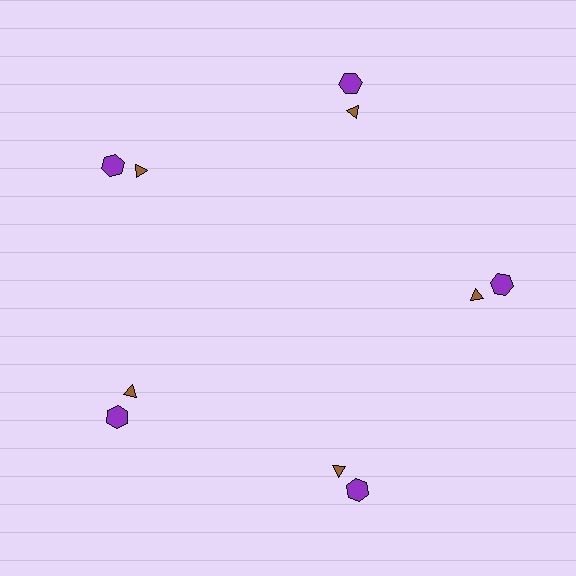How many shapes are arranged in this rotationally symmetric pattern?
There are 10 shapes, arranged in 5 groups of 2.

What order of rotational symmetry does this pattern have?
This pattern has 5-fold rotational symmetry.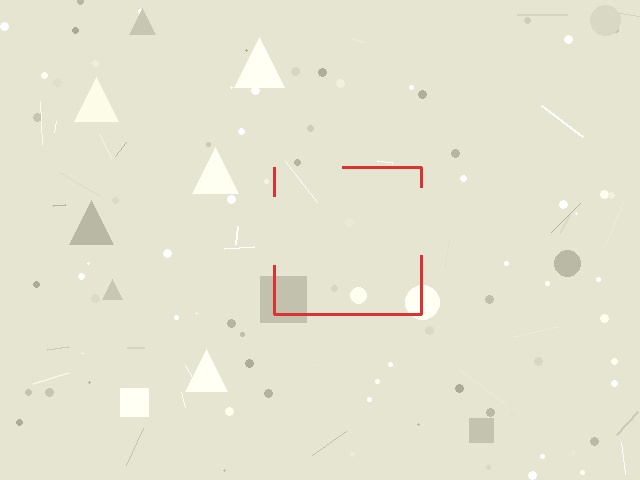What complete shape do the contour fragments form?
The contour fragments form a square.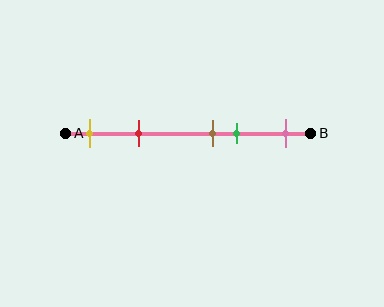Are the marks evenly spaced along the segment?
No, the marks are not evenly spaced.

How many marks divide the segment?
There are 5 marks dividing the segment.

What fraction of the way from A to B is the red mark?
The red mark is approximately 30% (0.3) of the way from A to B.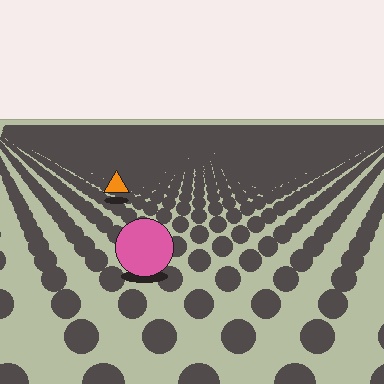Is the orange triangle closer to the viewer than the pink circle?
No. The pink circle is closer — you can tell from the texture gradient: the ground texture is coarser near it.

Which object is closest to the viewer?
The pink circle is closest. The texture marks near it are larger and more spread out.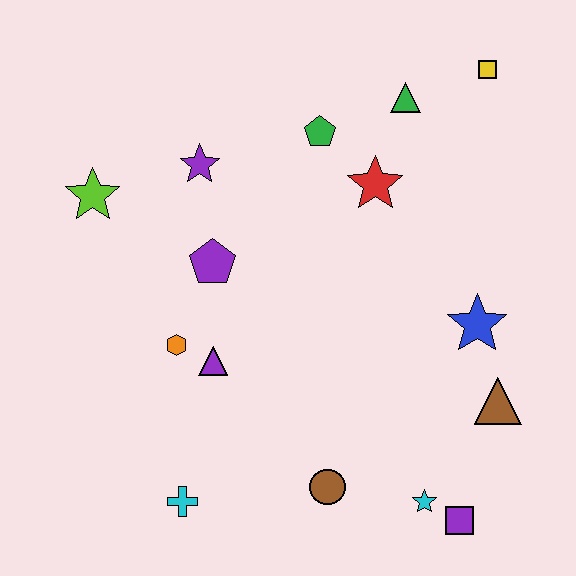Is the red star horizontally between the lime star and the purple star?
No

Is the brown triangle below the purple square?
No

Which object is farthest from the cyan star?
The lime star is farthest from the cyan star.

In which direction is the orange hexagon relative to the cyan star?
The orange hexagon is to the left of the cyan star.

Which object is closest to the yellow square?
The green triangle is closest to the yellow square.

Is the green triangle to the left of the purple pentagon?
No